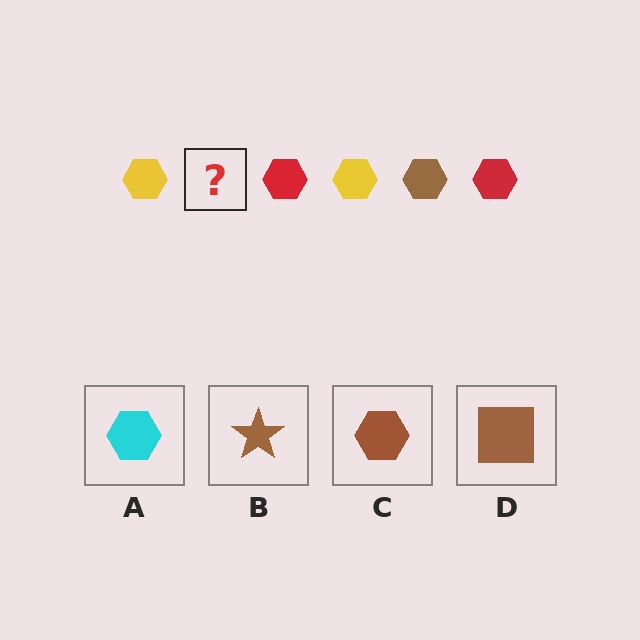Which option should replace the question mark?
Option C.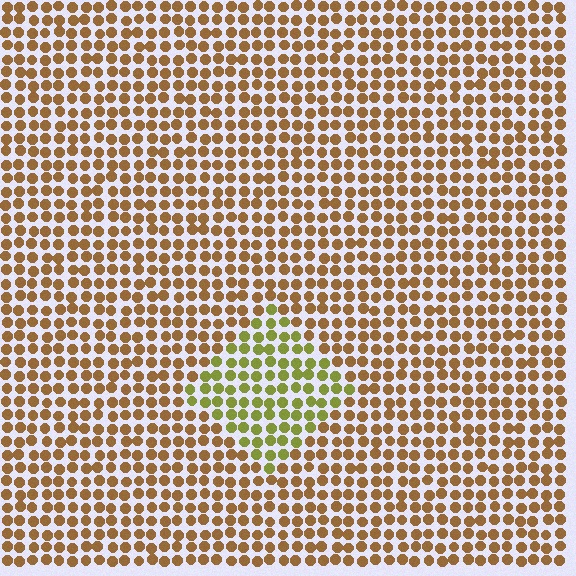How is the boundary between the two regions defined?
The boundary is defined purely by a slight shift in hue (about 42 degrees). Spacing, size, and orientation are identical on both sides.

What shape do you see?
I see a diamond.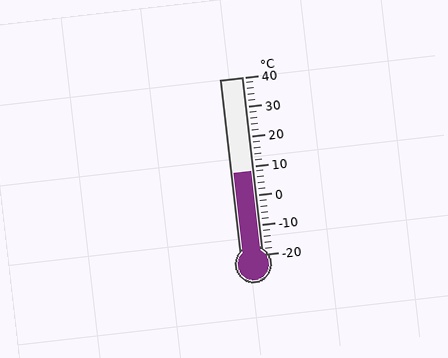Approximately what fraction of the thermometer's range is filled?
The thermometer is filled to approximately 45% of its range.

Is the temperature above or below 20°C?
The temperature is below 20°C.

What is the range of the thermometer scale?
The thermometer scale ranges from -20°C to 40°C.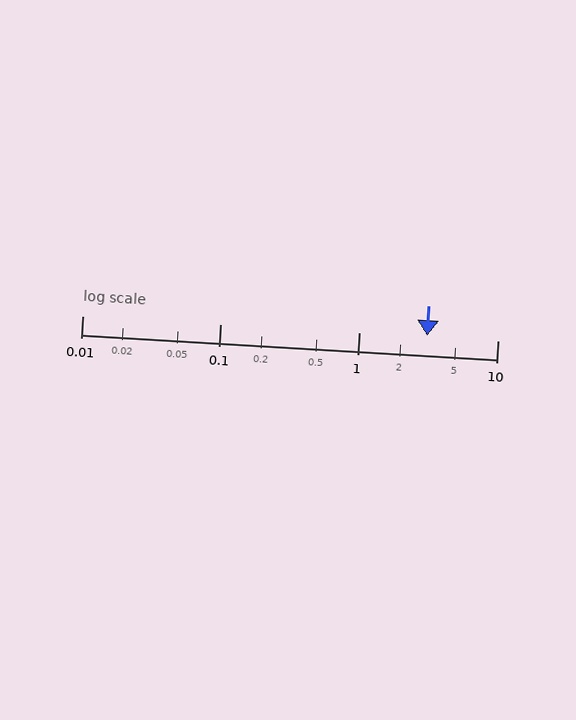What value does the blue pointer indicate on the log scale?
The pointer indicates approximately 3.1.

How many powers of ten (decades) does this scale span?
The scale spans 3 decades, from 0.01 to 10.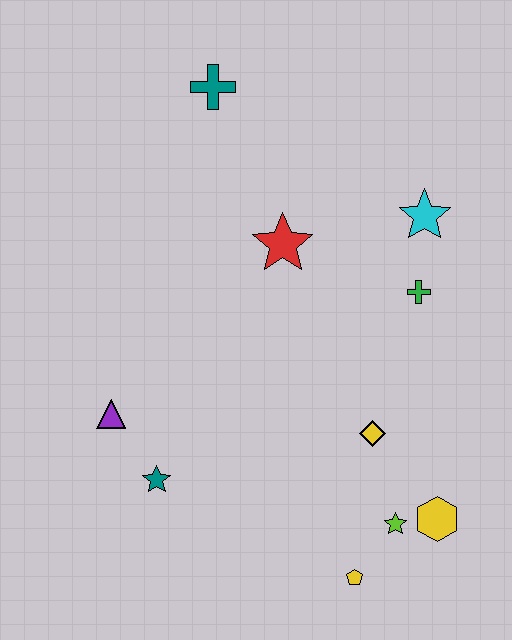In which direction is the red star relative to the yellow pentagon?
The red star is above the yellow pentagon.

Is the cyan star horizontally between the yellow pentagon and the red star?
No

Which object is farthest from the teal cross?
The yellow pentagon is farthest from the teal cross.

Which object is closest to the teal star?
The purple triangle is closest to the teal star.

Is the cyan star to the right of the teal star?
Yes